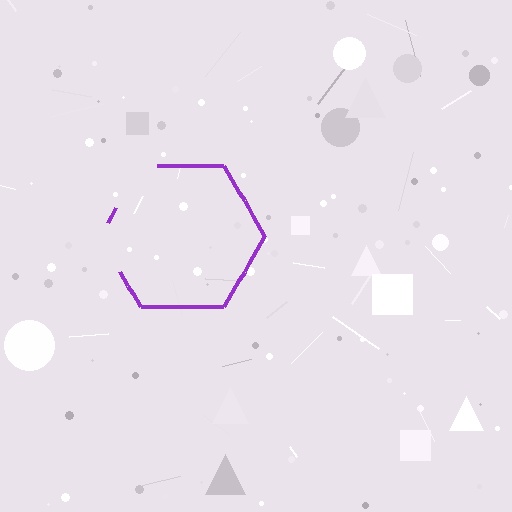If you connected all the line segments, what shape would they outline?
They would outline a hexagon.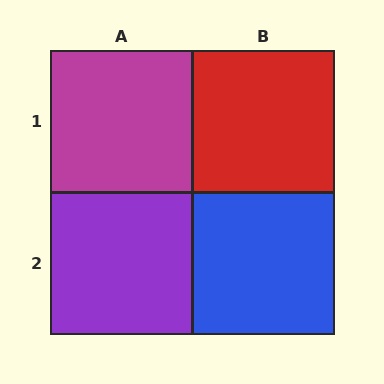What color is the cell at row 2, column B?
Blue.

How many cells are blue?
1 cell is blue.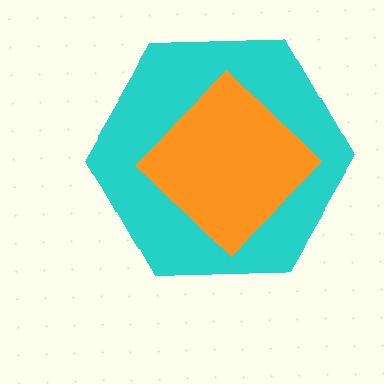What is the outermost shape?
The cyan hexagon.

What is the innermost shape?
The orange diamond.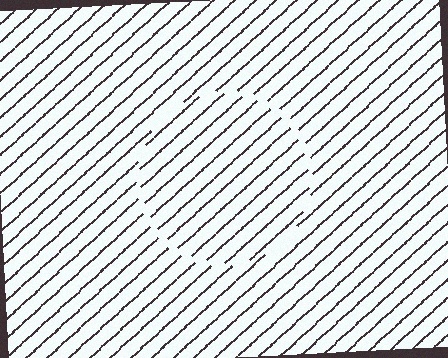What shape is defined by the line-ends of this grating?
An illusory circle. The interior of the shape contains the same grating, shifted by half a period — the contour is defined by the phase discontinuity where line-ends from the inner and outer gratings abut.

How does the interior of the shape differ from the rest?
The interior of the shape contains the same grating, shifted by half a period — the contour is defined by the phase discontinuity where line-ends from the inner and outer gratings abut.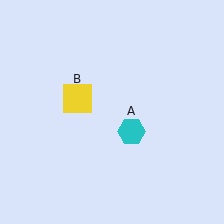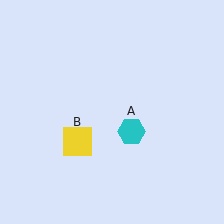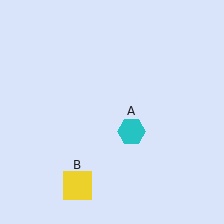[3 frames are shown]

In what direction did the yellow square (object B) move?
The yellow square (object B) moved down.